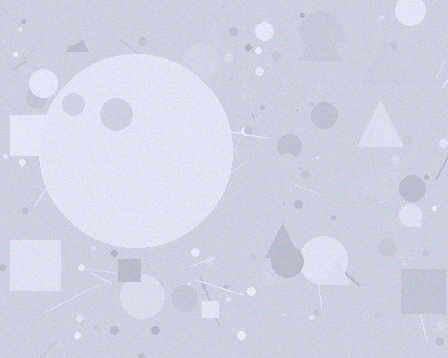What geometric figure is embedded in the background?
A circle is embedded in the background.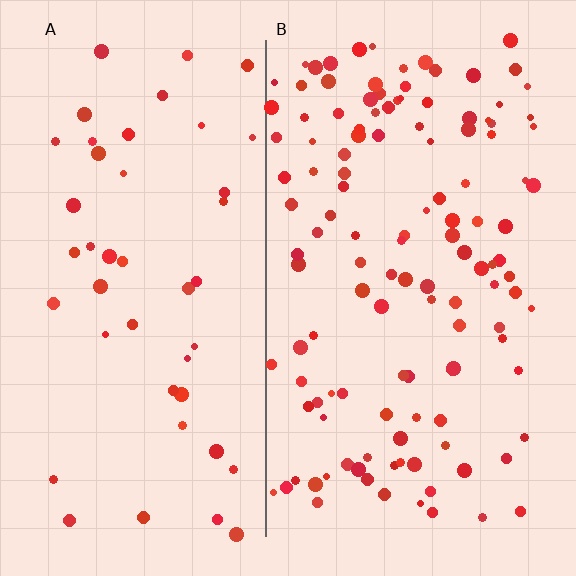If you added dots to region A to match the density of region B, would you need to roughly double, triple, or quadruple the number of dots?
Approximately triple.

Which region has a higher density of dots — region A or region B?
B (the right).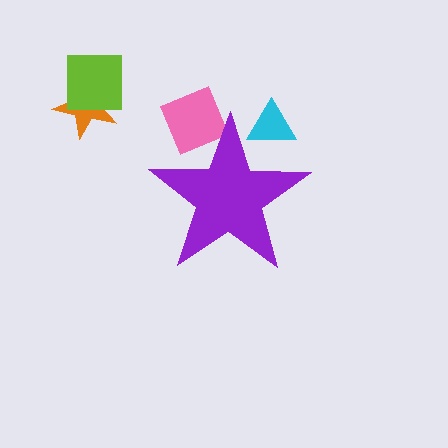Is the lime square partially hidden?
No, the lime square is fully visible.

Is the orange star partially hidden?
No, the orange star is fully visible.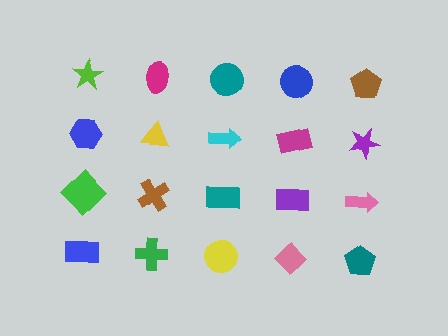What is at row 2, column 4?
A magenta rectangle.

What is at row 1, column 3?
A teal circle.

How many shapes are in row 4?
5 shapes.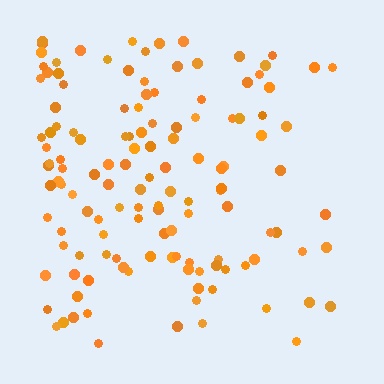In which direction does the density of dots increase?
From right to left, with the left side densest.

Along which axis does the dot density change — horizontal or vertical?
Horizontal.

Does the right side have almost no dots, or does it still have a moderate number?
Still a moderate number, just noticeably fewer than the left.